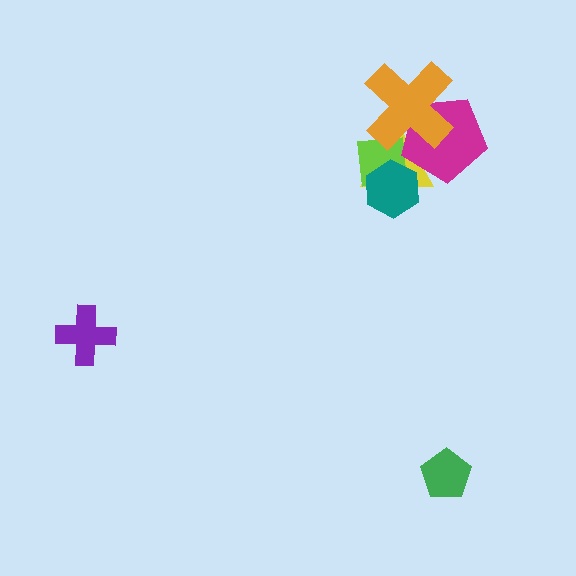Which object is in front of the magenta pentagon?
The orange cross is in front of the magenta pentagon.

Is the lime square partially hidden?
Yes, it is partially covered by another shape.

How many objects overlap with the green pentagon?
0 objects overlap with the green pentagon.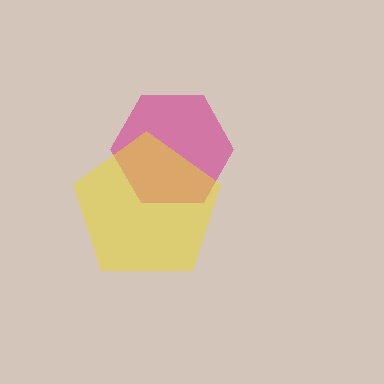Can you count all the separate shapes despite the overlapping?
Yes, there are 2 separate shapes.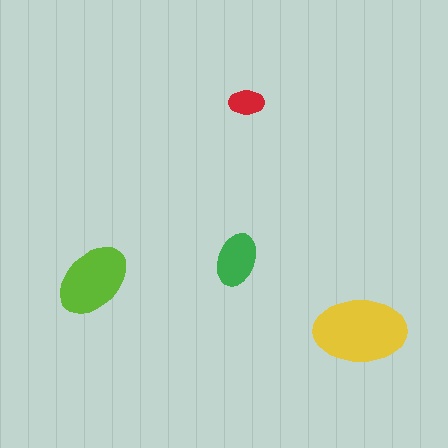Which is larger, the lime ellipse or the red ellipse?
The lime one.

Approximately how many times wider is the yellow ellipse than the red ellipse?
About 2.5 times wider.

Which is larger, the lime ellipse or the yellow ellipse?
The yellow one.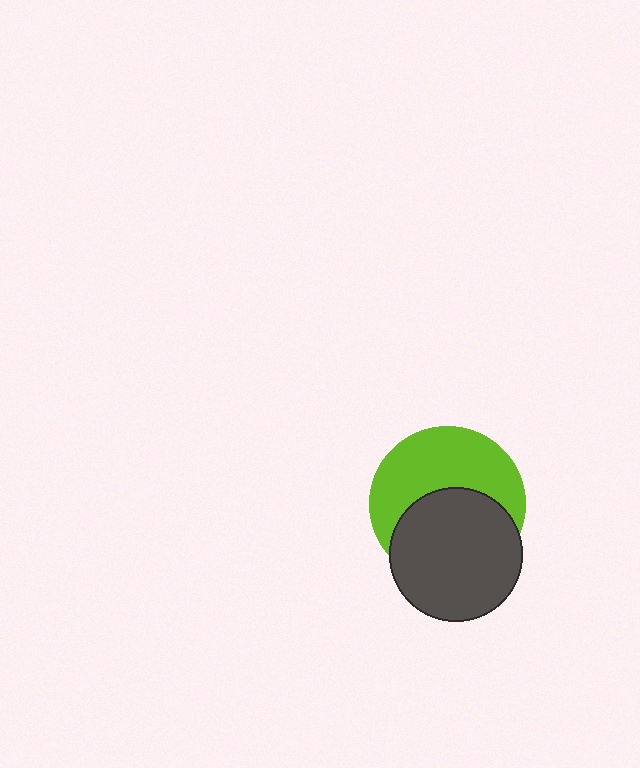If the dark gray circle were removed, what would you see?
You would see the complete lime circle.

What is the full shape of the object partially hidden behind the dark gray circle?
The partially hidden object is a lime circle.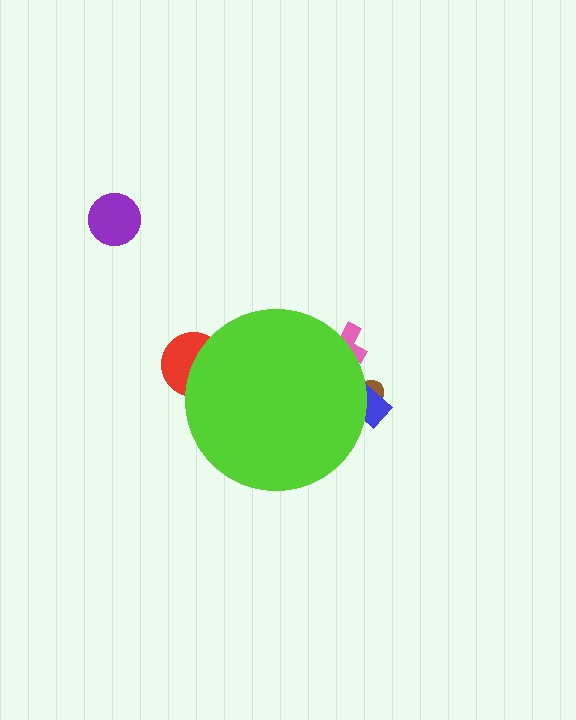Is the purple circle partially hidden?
No, the purple circle is fully visible.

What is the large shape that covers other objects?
A lime circle.